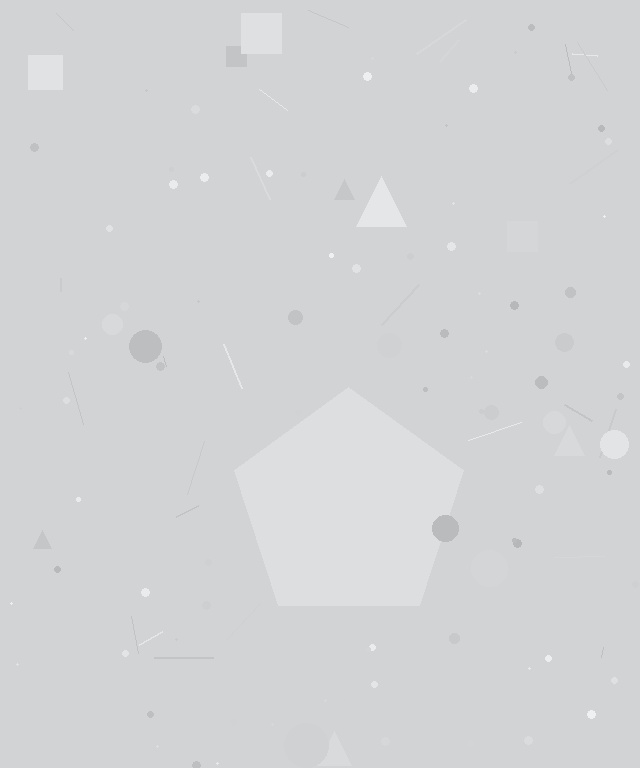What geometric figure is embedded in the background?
A pentagon is embedded in the background.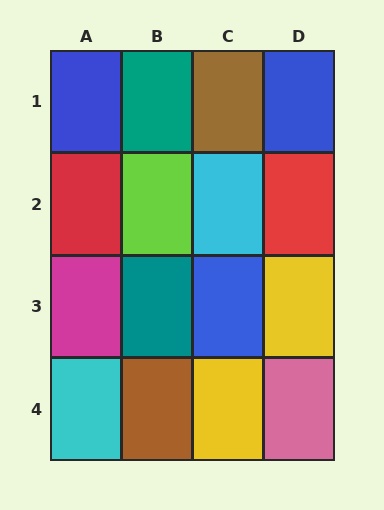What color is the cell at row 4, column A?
Cyan.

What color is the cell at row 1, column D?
Blue.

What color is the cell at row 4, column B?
Brown.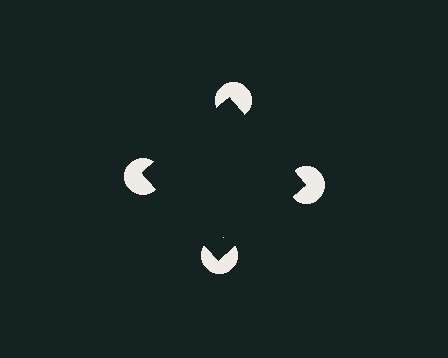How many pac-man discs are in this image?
There are 4 — one at each vertex of the illusory square.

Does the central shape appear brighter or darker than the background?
It typically appears slightly darker than the background, even though no actual brightness change is drawn.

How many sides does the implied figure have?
4 sides.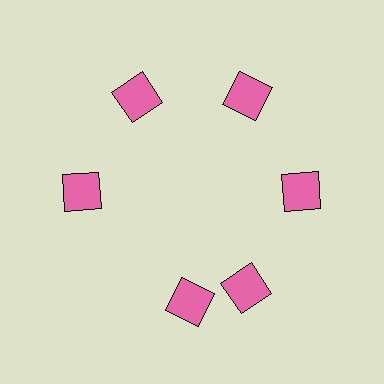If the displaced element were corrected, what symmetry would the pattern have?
It would have 6-fold rotational symmetry — the pattern would map onto itself every 60 degrees.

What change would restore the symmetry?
The symmetry would be restored by rotating it back into even spacing with its neighbors so that all 6 squares sit at equal angles and equal distance from the center.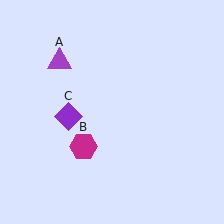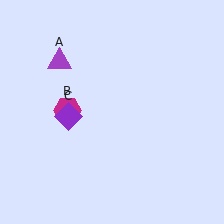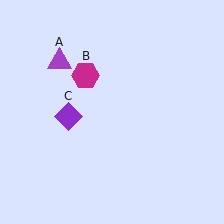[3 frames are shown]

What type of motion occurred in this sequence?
The magenta hexagon (object B) rotated clockwise around the center of the scene.